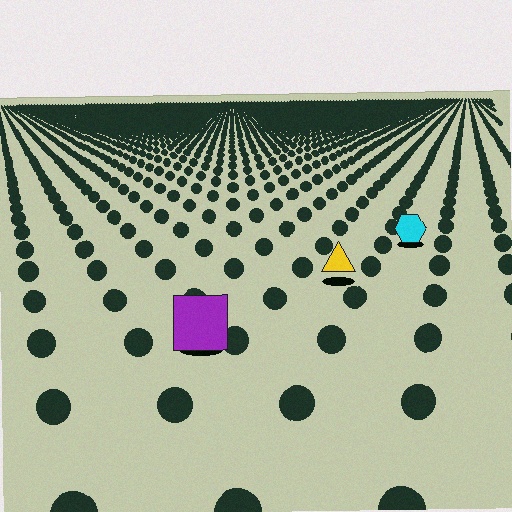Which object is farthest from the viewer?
The cyan hexagon is farthest from the viewer. It appears smaller and the ground texture around it is denser.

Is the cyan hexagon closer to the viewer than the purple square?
No. The purple square is closer — you can tell from the texture gradient: the ground texture is coarser near it.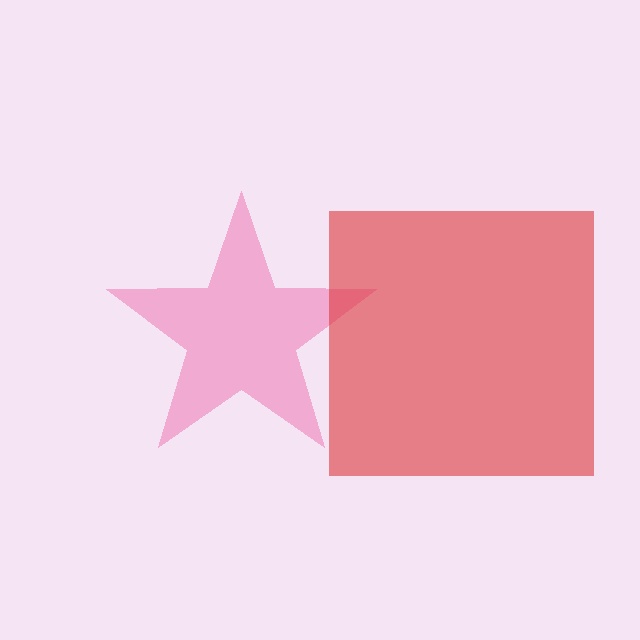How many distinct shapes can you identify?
There are 2 distinct shapes: a pink star, a red square.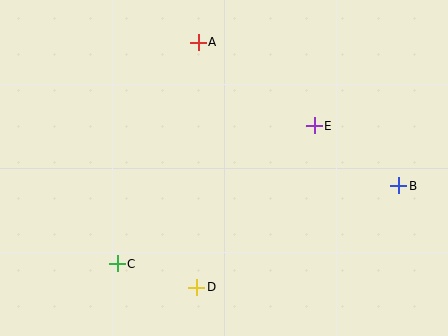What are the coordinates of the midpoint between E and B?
The midpoint between E and B is at (356, 156).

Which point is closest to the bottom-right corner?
Point B is closest to the bottom-right corner.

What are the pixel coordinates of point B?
Point B is at (399, 186).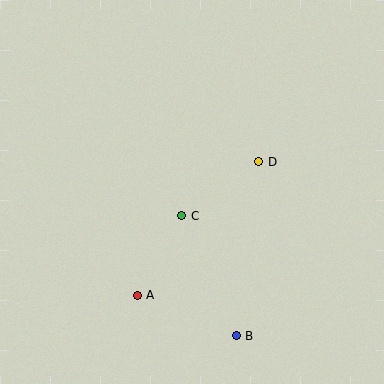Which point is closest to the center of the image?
Point C at (182, 216) is closest to the center.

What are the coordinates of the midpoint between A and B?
The midpoint between A and B is at (187, 315).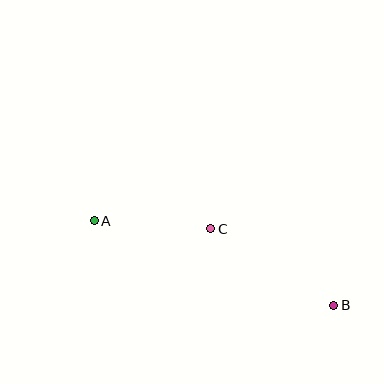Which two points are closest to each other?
Points A and C are closest to each other.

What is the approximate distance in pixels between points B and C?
The distance between B and C is approximately 145 pixels.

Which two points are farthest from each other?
Points A and B are farthest from each other.